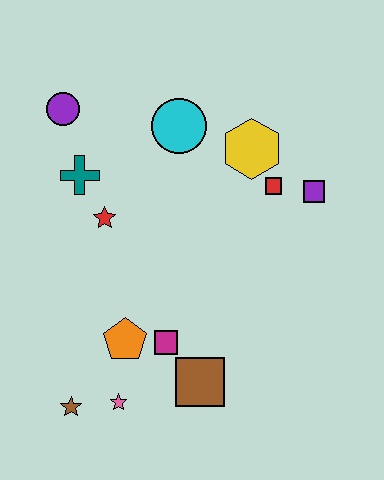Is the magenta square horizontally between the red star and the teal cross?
No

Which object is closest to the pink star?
The brown star is closest to the pink star.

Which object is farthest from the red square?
The brown star is farthest from the red square.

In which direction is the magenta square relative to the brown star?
The magenta square is to the right of the brown star.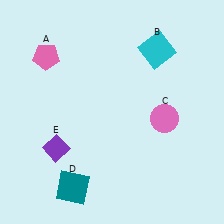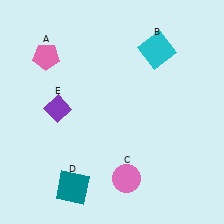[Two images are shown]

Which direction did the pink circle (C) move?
The pink circle (C) moved down.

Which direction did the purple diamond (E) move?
The purple diamond (E) moved up.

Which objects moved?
The objects that moved are: the pink circle (C), the purple diamond (E).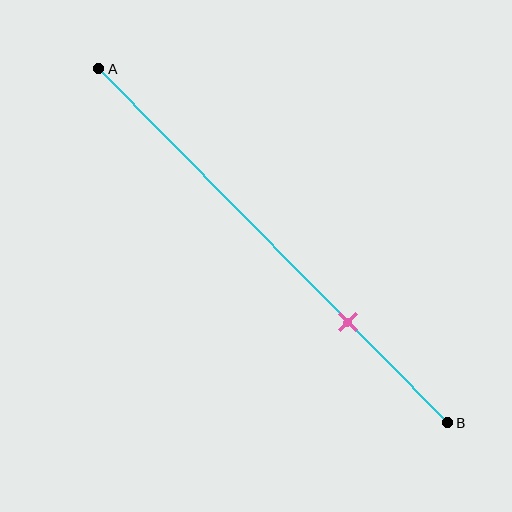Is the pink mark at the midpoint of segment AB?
No, the mark is at about 70% from A, not at the 50% midpoint.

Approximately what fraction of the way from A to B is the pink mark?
The pink mark is approximately 70% of the way from A to B.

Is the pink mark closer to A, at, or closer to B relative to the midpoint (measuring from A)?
The pink mark is closer to point B than the midpoint of segment AB.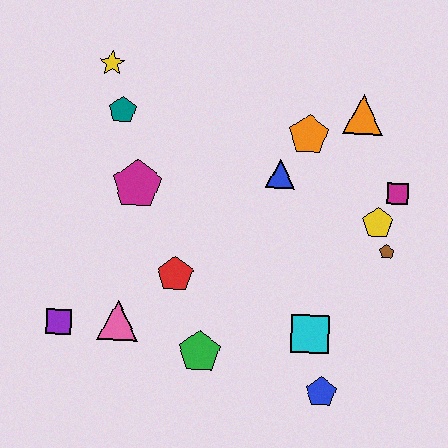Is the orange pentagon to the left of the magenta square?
Yes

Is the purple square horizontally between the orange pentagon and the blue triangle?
No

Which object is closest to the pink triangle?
The purple square is closest to the pink triangle.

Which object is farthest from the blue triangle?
The purple square is farthest from the blue triangle.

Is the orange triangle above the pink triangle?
Yes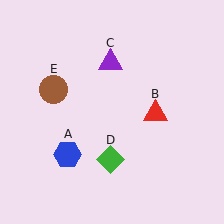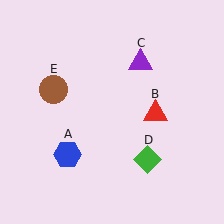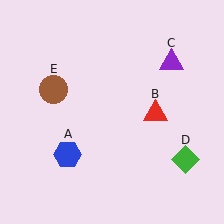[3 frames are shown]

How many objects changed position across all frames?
2 objects changed position: purple triangle (object C), green diamond (object D).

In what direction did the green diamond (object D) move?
The green diamond (object D) moved right.